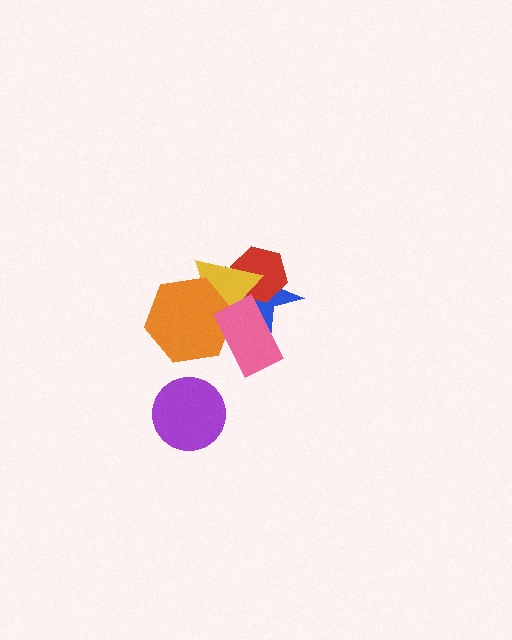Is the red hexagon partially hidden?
Yes, it is partially covered by another shape.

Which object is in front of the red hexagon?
The yellow triangle is in front of the red hexagon.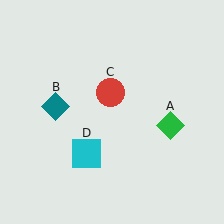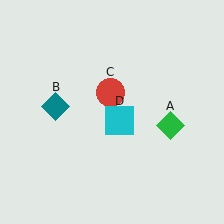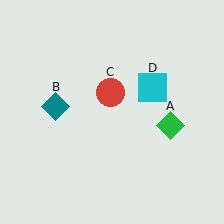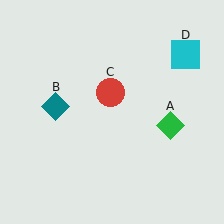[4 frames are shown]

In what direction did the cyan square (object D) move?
The cyan square (object D) moved up and to the right.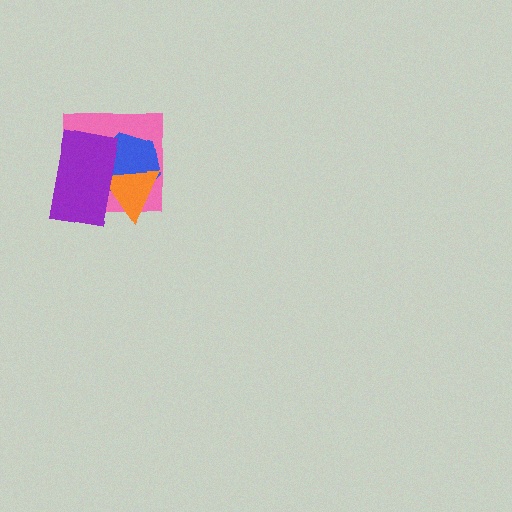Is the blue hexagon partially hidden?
Yes, it is partially covered by another shape.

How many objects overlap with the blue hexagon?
3 objects overlap with the blue hexagon.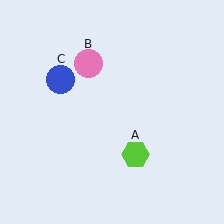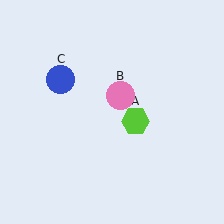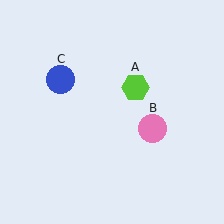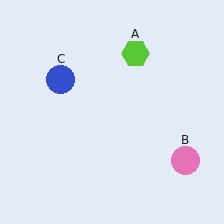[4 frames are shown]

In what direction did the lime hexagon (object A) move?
The lime hexagon (object A) moved up.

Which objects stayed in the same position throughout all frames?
Blue circle (object C) remained stationary.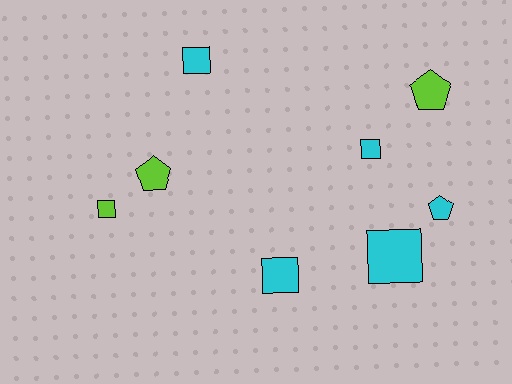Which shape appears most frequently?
Square, with 5 objects.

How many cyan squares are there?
There are 4 cyan squares.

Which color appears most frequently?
Cyan, with 5 objects.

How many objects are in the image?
There are 8 objects.